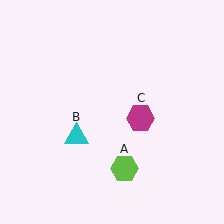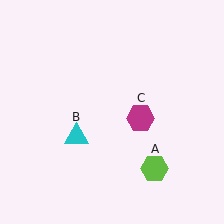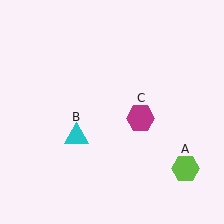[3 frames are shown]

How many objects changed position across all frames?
1 object changed position: lime hexagon (object A).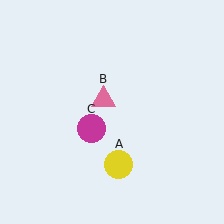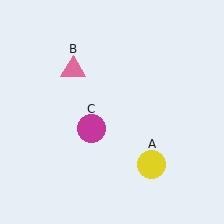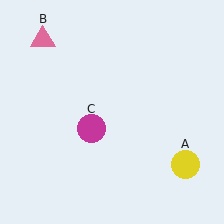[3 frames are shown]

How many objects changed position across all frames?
2 objects changed position: yellow circle (object A), pink triangle (object B).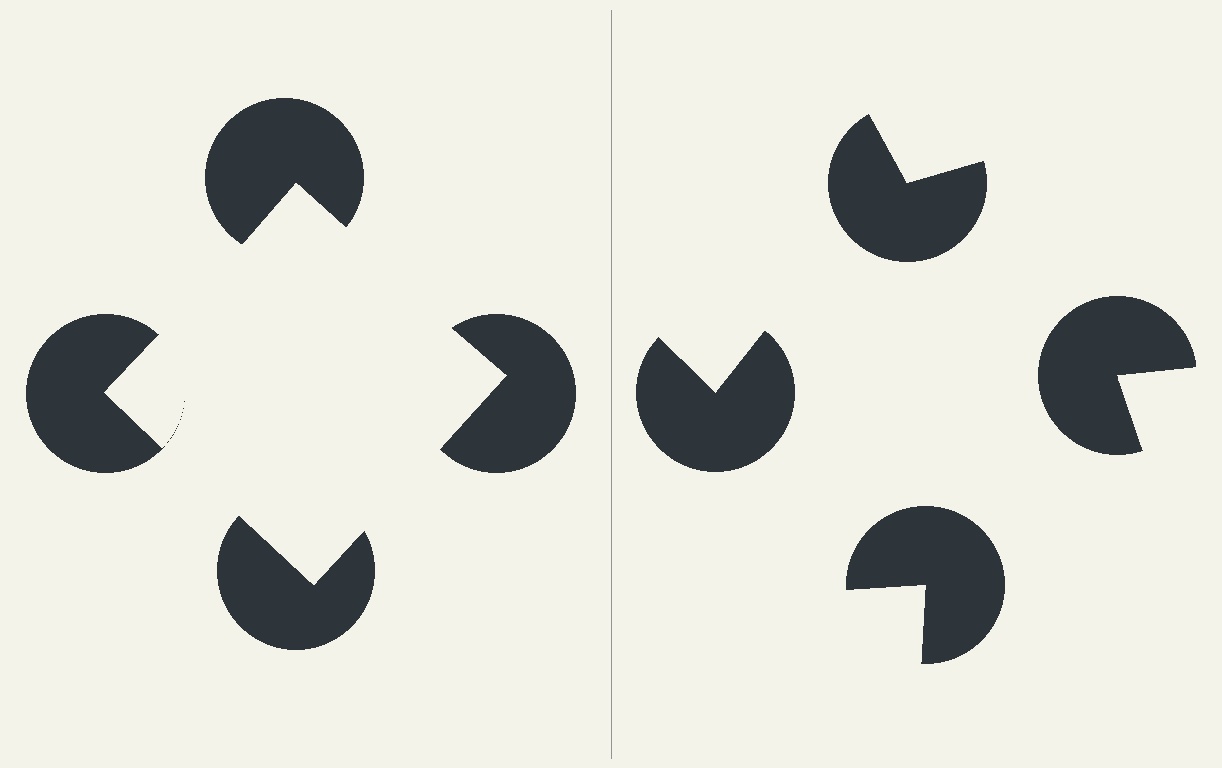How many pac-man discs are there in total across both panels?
8 — 4 on each side.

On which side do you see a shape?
An illusory square appears on the left side. On the right side the wedge cuts are rotated, so no coherent shape forms.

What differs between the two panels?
The pac-man discs are positioned identically on both sides; only the wedge orientations differ. On the left they align to a square; on the right they are misaligned.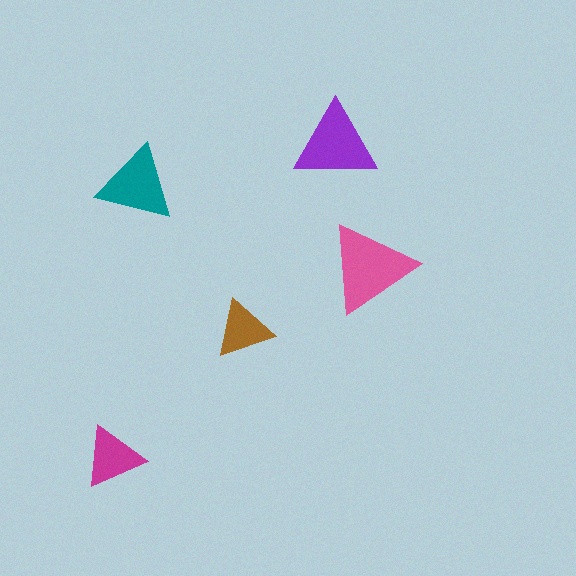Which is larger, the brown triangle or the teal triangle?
The teal one.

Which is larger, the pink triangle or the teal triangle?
The pink one.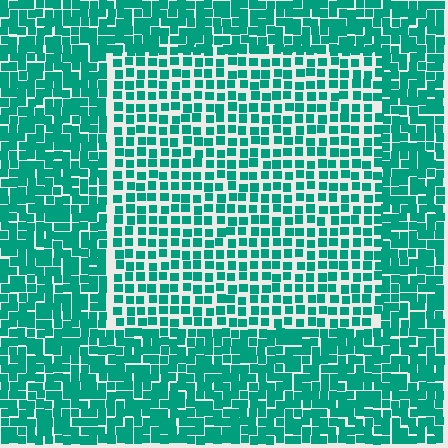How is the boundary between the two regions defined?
The boundary is defined by a change in element density (approximately 1.6x ratio). All elements are the same color, size, and shape.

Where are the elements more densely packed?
The elements are more densely packed outside the rectangle boundary.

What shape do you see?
I see a rectangle.